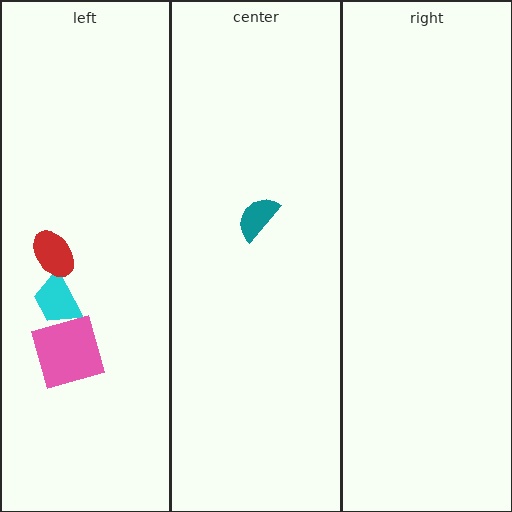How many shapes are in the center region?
1.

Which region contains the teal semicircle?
The center region.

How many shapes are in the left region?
3.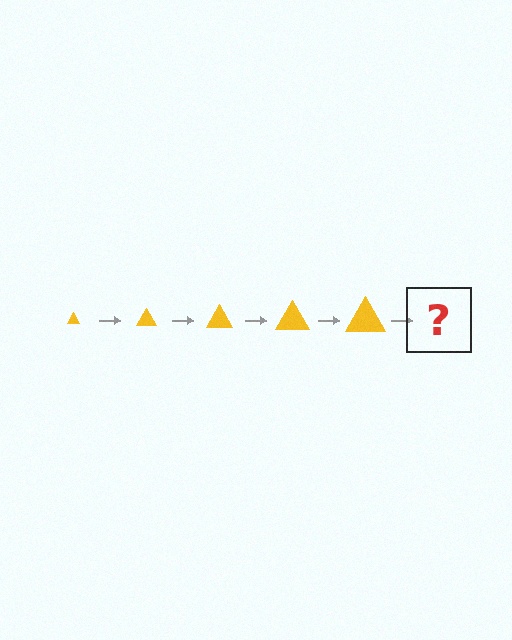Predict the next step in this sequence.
The next step is a yellow triangle, larger than the previous one.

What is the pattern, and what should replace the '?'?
The pattern is that the triangle gets progressively larger each step. The '?' should be a yellow triangle, larger than the previous one.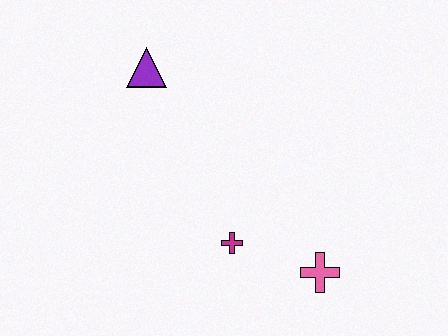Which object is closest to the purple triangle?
The magenta cross is closest to the purple triangle.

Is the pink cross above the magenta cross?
No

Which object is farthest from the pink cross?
The purple triangle is farthest from the pink cross.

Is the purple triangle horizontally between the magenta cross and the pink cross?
No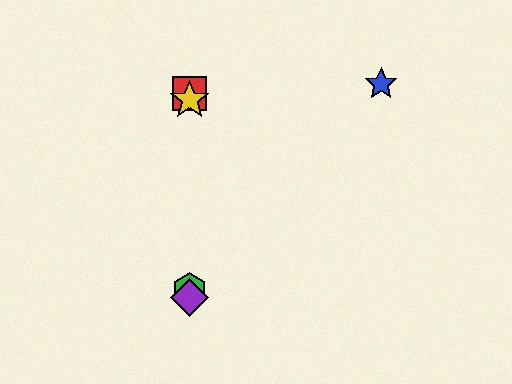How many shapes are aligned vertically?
4 shapes (the red square, the green hexagon, the yellow star, the purple diamond) are aligned vertically.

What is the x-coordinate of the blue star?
The blue star is at x≈381.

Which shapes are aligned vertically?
The red square, the green hexagon, the yellow star, the purple diamond are aligned vertically.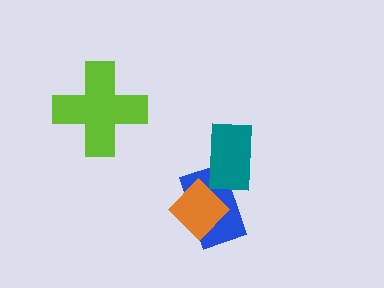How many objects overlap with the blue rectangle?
2 objects overlap with the blue rectangle.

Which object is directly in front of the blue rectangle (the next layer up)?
The teal rectangle is directly in front of the blue rectangle.